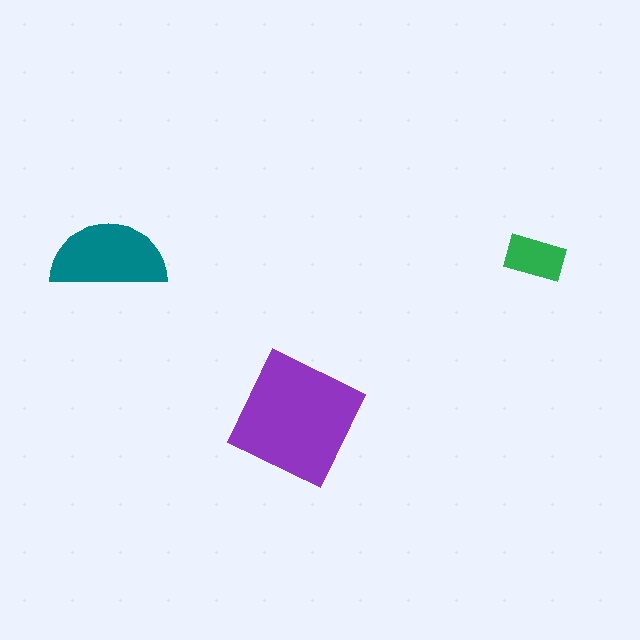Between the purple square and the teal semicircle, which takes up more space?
The purple square.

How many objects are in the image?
There are 3 objects in the image.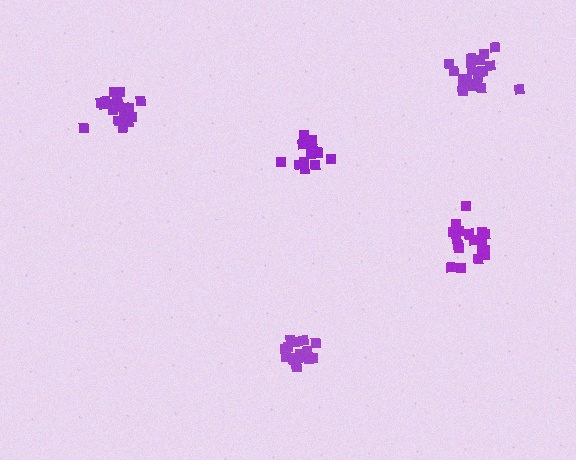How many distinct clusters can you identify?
There are 5 distinct clusters.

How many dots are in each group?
Group 1: 21 dots, Group 2: 19 dots, Group 3: 15 dots, Group 4: 21 dots, Group 5: 20 dots (96 total).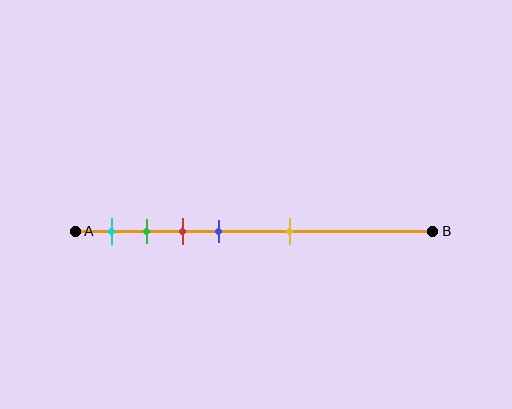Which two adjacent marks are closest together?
The green and red marks are the closest adjacent pair.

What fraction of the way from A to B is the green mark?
The green mark is approximately 20% (0.2) of the way from A to B.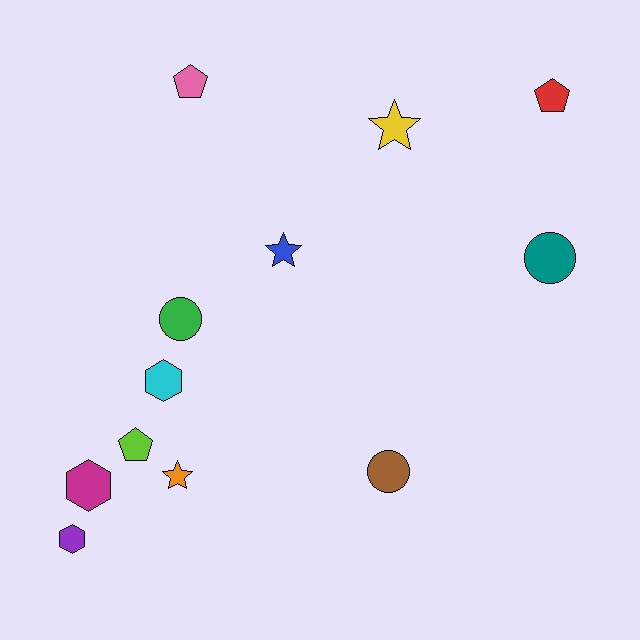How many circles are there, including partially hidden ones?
There are 3 circles.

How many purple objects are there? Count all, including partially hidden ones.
There is 1 purple object.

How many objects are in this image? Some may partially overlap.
There are 12 objects.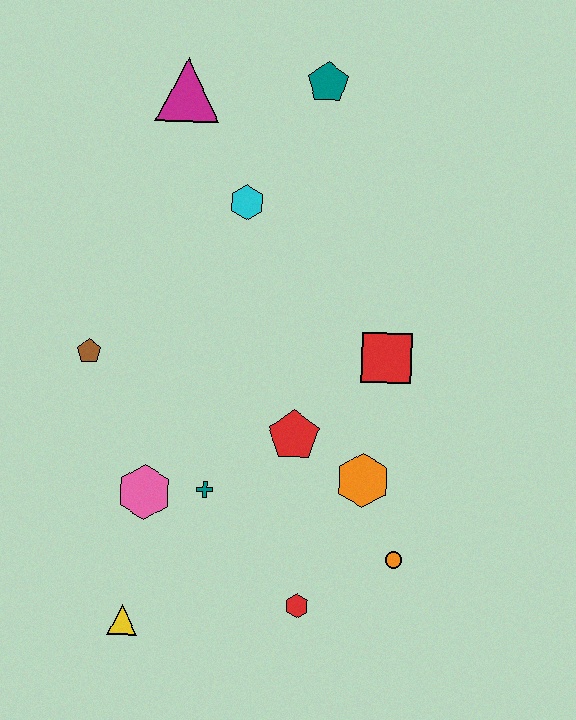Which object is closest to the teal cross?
The pink hexagon is closest to the teal cross.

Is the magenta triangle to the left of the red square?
Yes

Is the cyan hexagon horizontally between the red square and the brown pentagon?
Yes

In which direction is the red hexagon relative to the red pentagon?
The red hexagon is below the red pentagon.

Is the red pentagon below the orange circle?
No